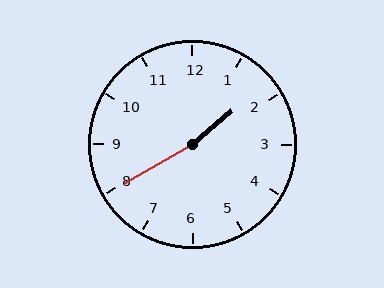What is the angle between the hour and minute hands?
Approximately 170 degrees.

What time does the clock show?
1:40.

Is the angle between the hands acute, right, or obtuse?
It is obtuse.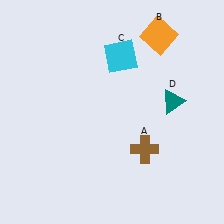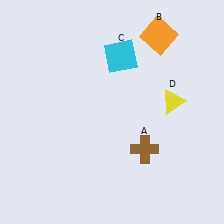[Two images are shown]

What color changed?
The triangle (D) changed from teal in Image 1 to yellow in Image 2.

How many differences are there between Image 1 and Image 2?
There is 1 difference between the two images.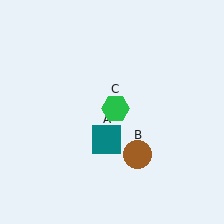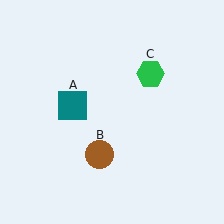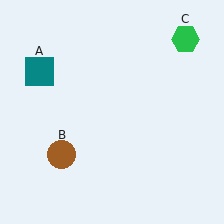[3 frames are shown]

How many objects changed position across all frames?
3 objects changed position: teal square (object A), brown circle (object B), green hexagon (object C).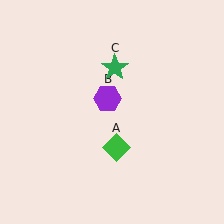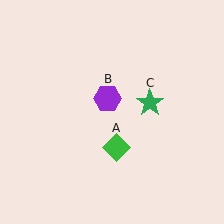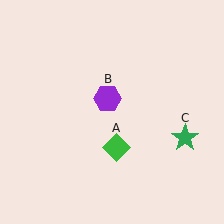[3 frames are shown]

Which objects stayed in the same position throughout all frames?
Green diamond (object A) and purple hexagon (object B) remained stationary.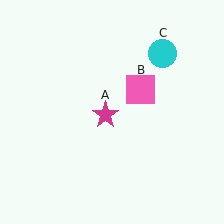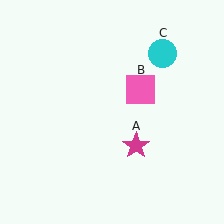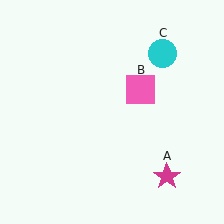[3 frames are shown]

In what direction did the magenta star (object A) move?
The magenta star (object A) moved down and to the right.